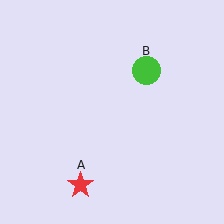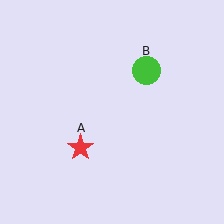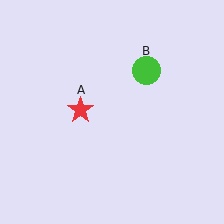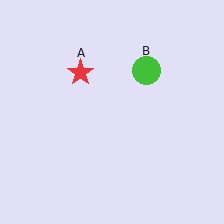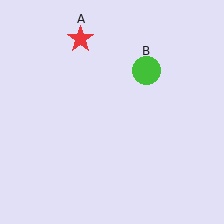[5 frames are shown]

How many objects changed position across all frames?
1 object changed position: red star (object A).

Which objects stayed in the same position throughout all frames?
Green circle (object B) remained stationary.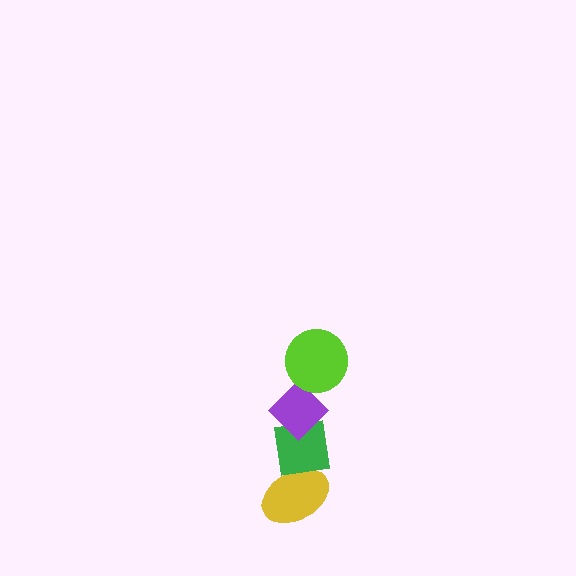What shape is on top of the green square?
The purple diamond is on top of the green square.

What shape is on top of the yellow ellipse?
The green square is on top of the yellow ellipse.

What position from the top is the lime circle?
The lime circle is 1st from the top.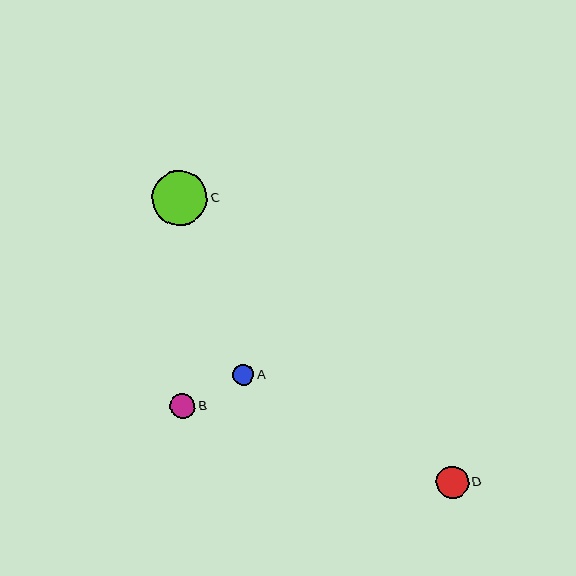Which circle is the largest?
Circle C is the largest with a size of approximately 55 pixels.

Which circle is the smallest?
Circle A is the smallest with a size of approximately 21 pixels.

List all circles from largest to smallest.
From largest to smallest: C, D, B, A.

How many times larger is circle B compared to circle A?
Circle B is approximately 1.2 times the size of circle A.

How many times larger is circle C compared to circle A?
Circle C is approximately 2.6 times the size of circle A.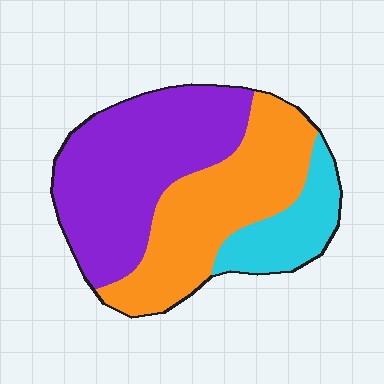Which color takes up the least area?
Cyan, at roughly 15%.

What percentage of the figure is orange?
Orange takes up between a third and a half of the figure.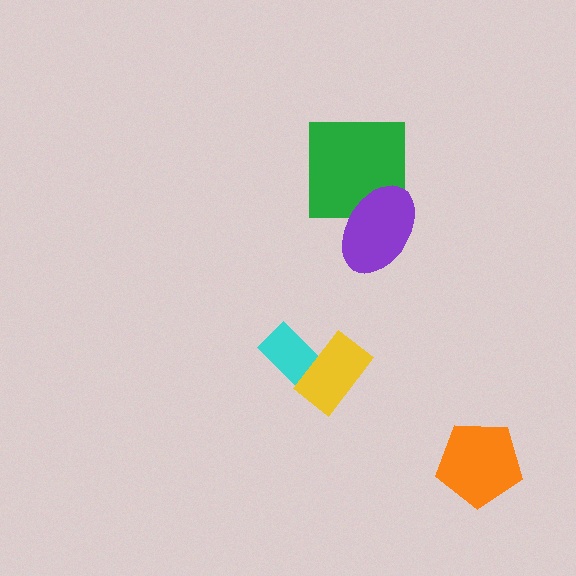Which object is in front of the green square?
The purple ellipse is in front of the green square.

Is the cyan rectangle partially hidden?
Yes, it is partially covered by another shape.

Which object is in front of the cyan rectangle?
The yellow rectangle is in front of the cyan rectangle.